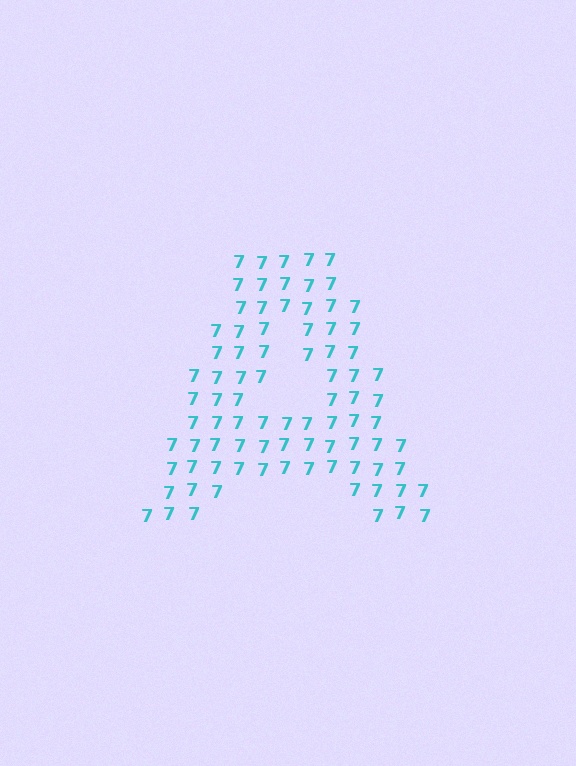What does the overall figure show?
The overall figure shows the letter A.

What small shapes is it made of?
It is made of small digit 7's.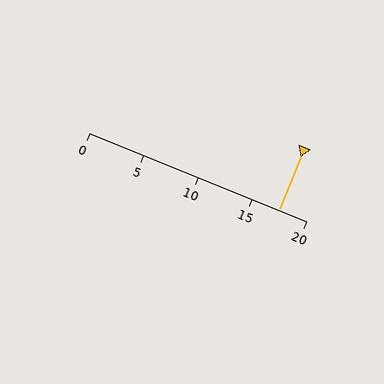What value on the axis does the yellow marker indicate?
The marker indicates approximately 17.5.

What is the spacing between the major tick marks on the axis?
The major ticks are spaced 5 apart.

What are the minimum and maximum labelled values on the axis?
The axis runs from 0 to 20.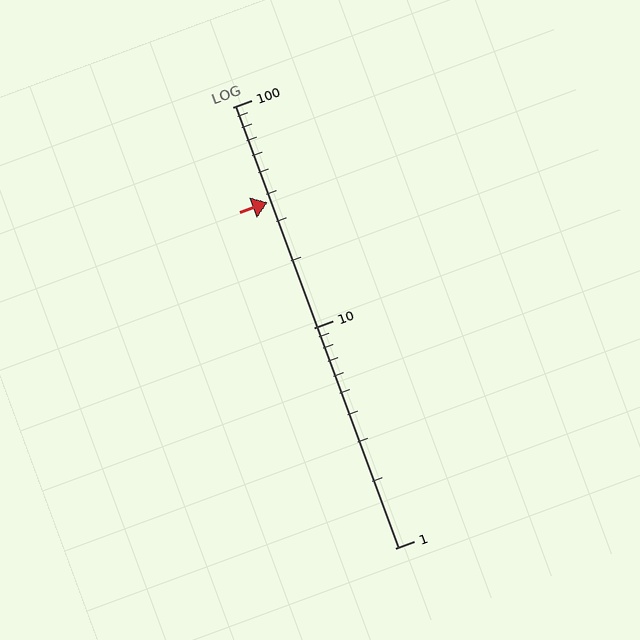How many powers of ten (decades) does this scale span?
The scale spans 2 decades, from 1 to 100.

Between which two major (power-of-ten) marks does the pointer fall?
The pointer is between 10 and 100.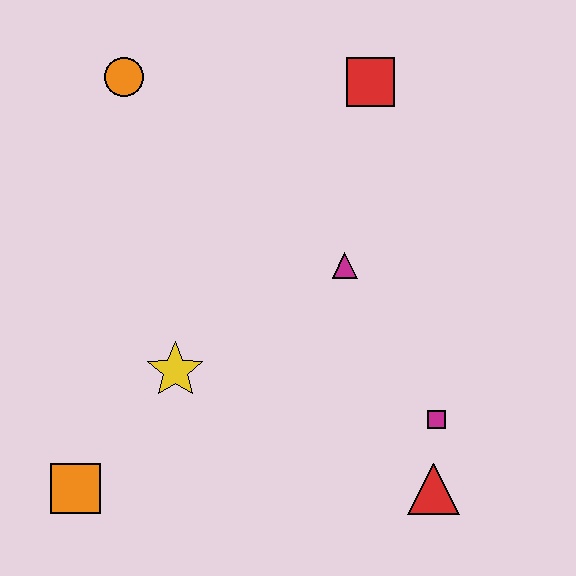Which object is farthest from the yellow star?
The red square is farthest from the yellow star.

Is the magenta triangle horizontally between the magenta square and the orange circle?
Yes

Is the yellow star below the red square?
Yes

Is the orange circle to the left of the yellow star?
Yes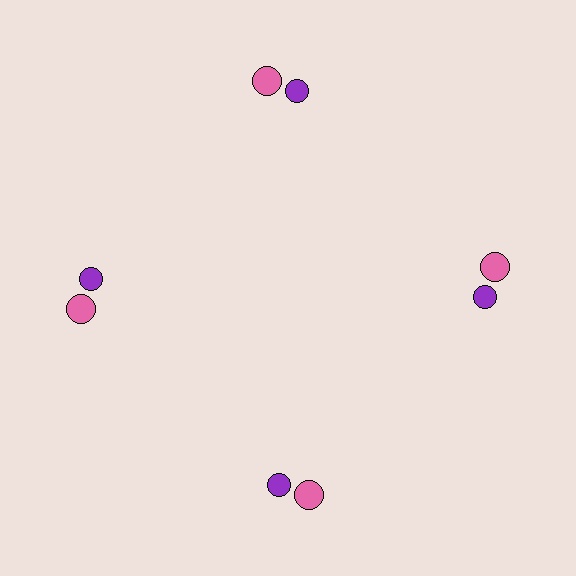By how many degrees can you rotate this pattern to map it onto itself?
The pattern maps onto itself every 90 degrees of rotation.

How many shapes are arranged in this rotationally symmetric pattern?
There are 8 shapes, arranged in 4 groups of 2.